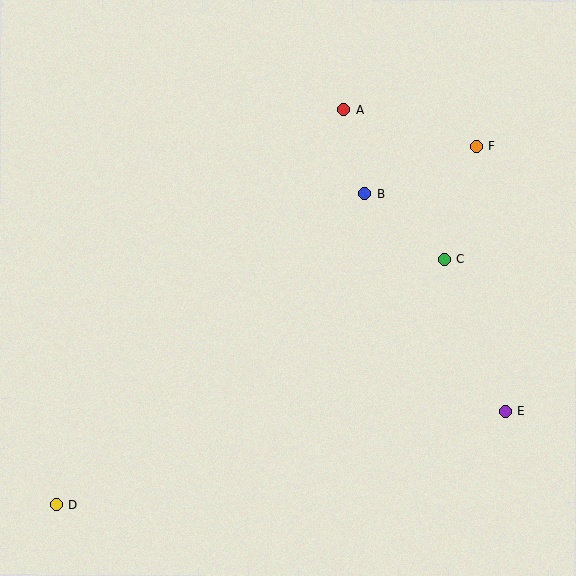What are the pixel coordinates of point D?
Point D is at (56, 505).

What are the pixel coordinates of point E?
Point E is at (506, 412).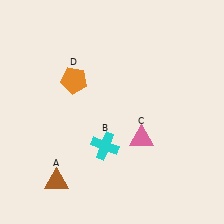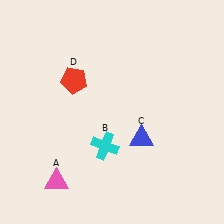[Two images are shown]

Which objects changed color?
A changed from brown to pink. C changed from pink to blue. D changed from orange to red.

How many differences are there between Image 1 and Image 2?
There are 3 differences between the two images.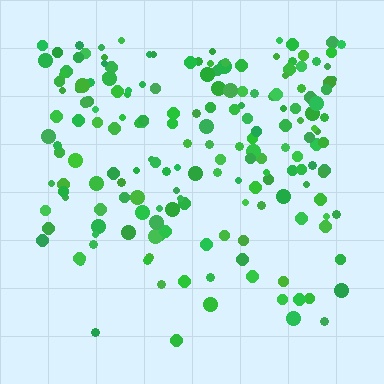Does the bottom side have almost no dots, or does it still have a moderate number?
Still a moderate number, just noticeably fewer than the top.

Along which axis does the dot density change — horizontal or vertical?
Vertical.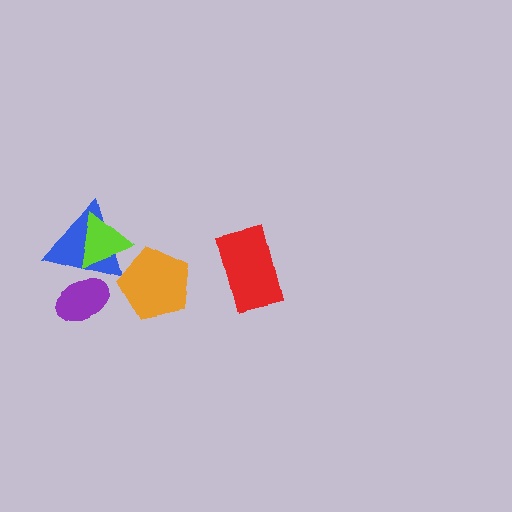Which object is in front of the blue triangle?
The lime triangle is in front of the blue triangle.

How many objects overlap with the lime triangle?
1 object overlaps with the lime triangle.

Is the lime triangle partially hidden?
No, no other shape covers it.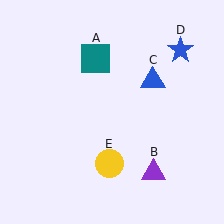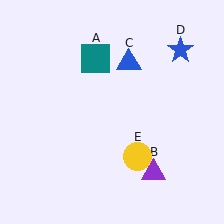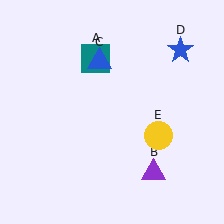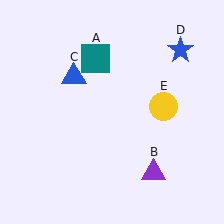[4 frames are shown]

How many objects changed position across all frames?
2 objects changed position: blue triangle (object C), yellow circle (object E).